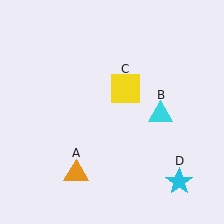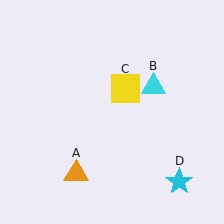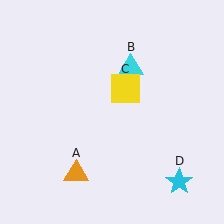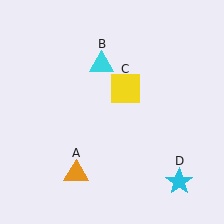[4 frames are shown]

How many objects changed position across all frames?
1 object changed position: cyan triangle (object B).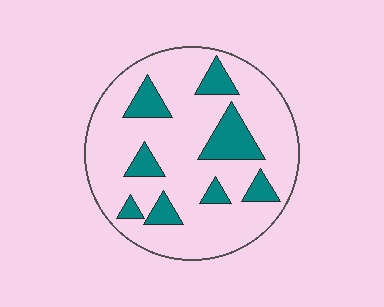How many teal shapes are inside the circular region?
8.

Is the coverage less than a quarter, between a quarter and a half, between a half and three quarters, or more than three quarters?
Less than a quarter.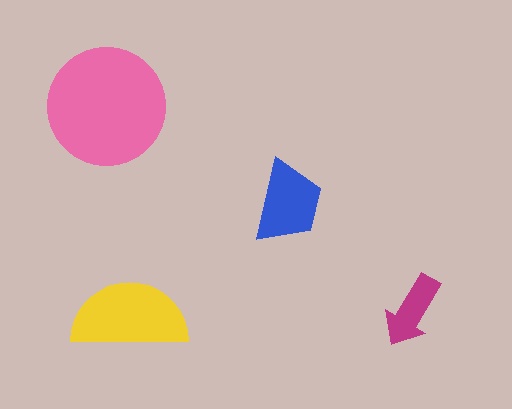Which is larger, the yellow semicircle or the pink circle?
The pink circle.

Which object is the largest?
The pink circle.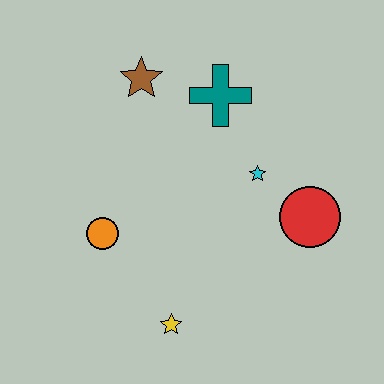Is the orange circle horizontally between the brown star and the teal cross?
No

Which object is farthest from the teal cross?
The yellow star is farthest from the teal cross.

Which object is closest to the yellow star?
The orange circle is closest to the yellow star.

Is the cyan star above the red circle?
Yes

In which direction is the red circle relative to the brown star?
The red circle is to the right of the brown star.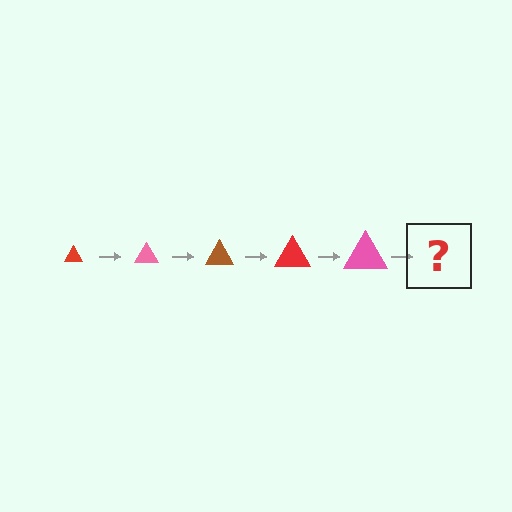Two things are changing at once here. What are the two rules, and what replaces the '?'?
The two rules are that the triangle grows larger each step and the color cycles through red, pink, and brown. The '?' should be a brown triangle, larger than the previous one.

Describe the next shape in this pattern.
It should be a brown triangle, larger than the previous one.